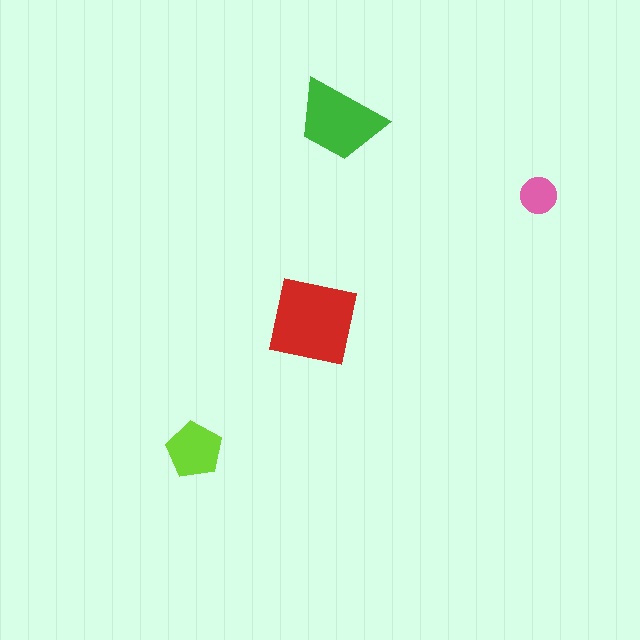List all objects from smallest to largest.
The pink circle, the lime pentagon, the green trapezoid, the red square.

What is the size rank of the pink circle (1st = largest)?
4th.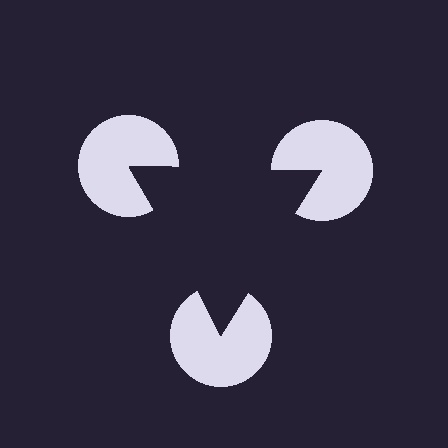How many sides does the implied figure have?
3 sides.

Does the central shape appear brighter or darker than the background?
It typically appears slightly darker than the background, even though no actual brightness change is drawn.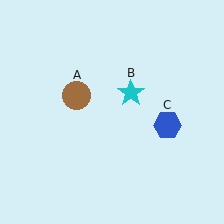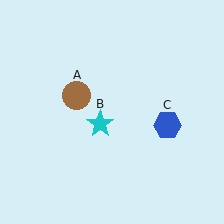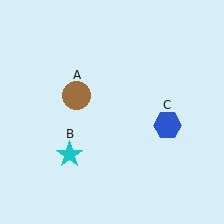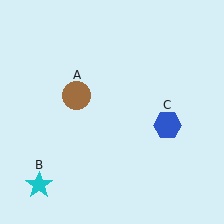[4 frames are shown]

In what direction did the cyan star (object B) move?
The cyan star (object B) moved down and to the left.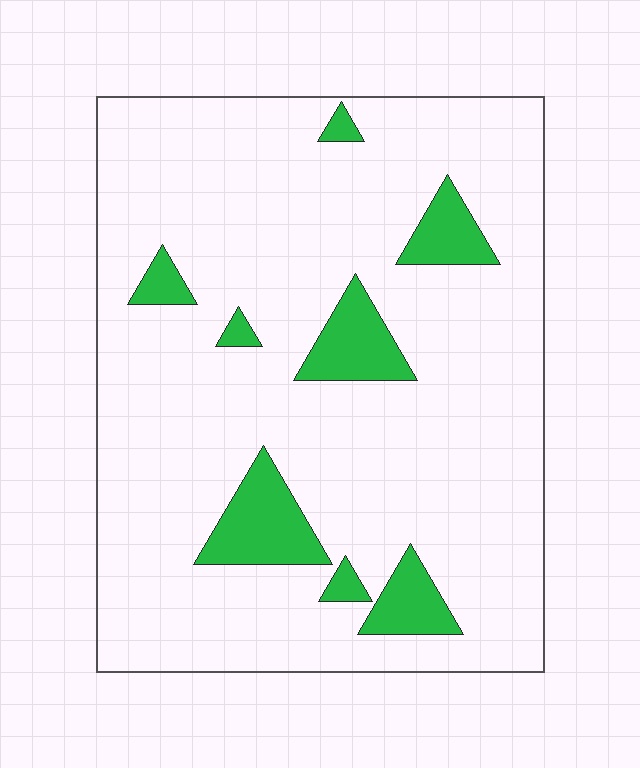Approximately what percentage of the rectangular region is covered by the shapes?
Approximately 10%.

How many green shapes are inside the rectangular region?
8.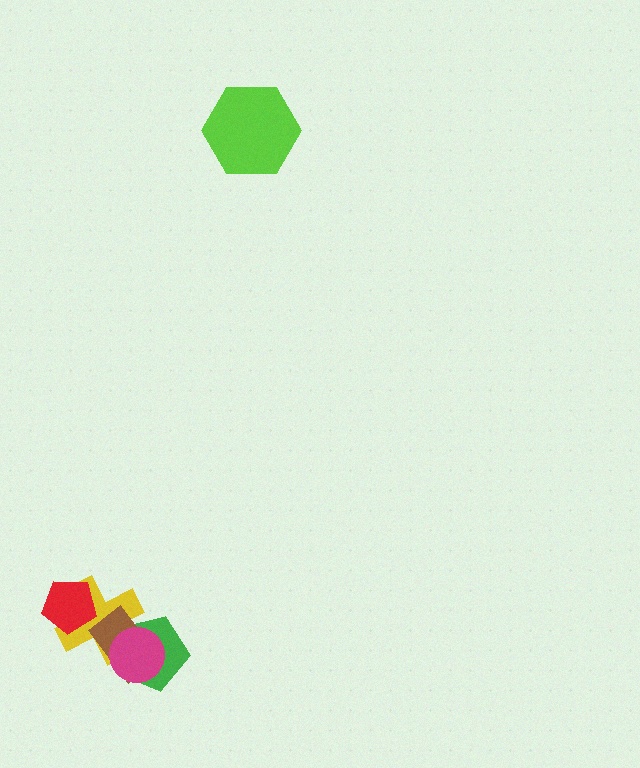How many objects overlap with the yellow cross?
4 objects overlap with the yellow cross.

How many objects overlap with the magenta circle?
3 objects overlap with the magenta circle.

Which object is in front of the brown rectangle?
The magenta circle is in front of the brown rectangle.